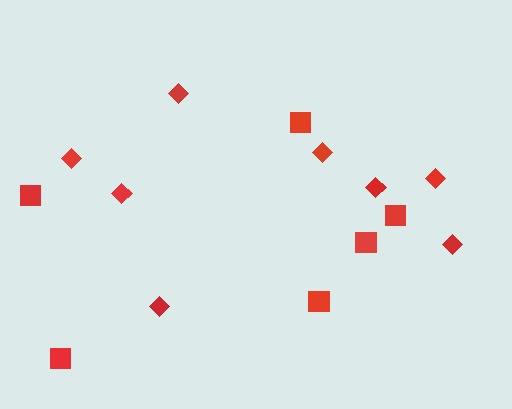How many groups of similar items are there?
There are 2 groups: one group of diamonds (8) and one group of squares (6).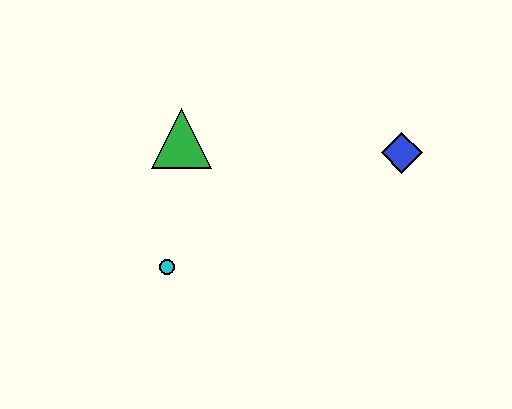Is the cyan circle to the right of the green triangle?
No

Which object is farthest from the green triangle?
The blue diamond is farthest from the green triangle.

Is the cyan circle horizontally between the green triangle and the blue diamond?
No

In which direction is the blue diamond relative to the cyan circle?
The blue diamond is to the right of the cyan circle.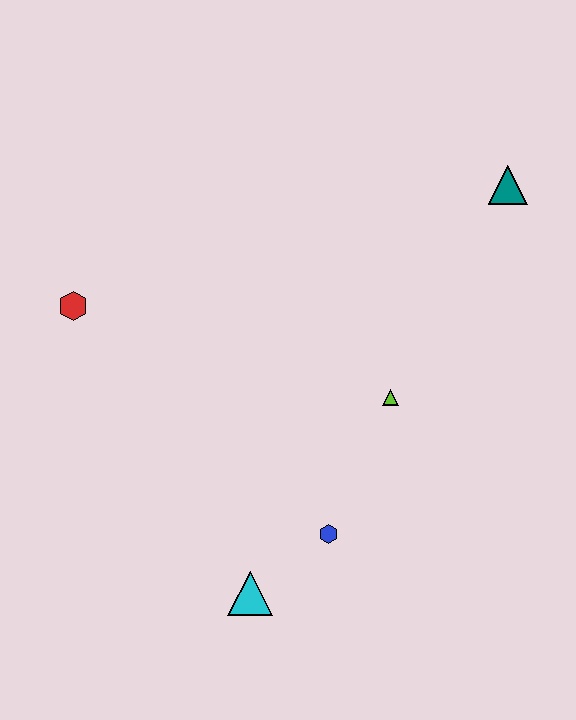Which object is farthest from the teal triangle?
The cyan triangle is farthest from the teal triangle.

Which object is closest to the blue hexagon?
The cyan triangle is closest to the blue hexagon.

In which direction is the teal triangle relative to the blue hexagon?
The teal triangle is above the blue hexagon.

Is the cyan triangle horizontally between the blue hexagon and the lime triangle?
No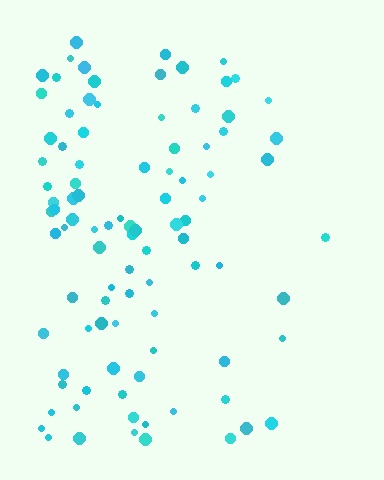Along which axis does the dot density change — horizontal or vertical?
Horizontal.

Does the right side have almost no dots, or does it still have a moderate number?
Still a moderate number, just noticeably fewer than the left.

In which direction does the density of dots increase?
From right to left, with the left side densest.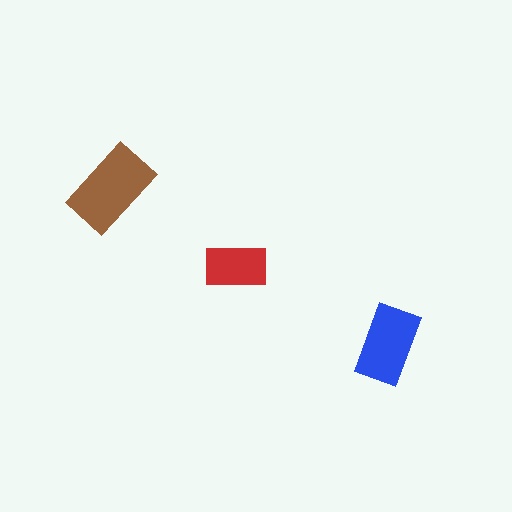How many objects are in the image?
There are 3 objects in the image.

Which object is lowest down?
The blue rectangle is bottommost.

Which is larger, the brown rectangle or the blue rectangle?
The brown one.